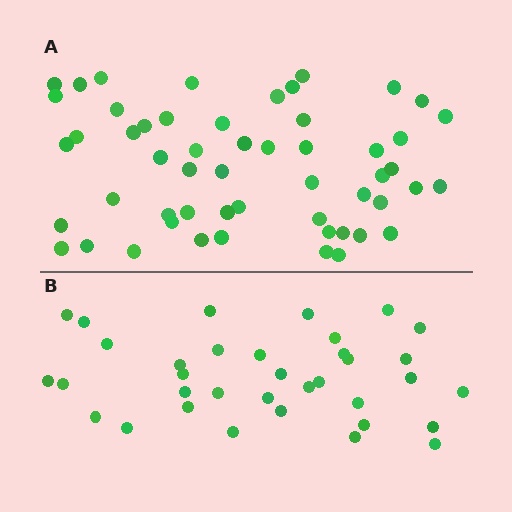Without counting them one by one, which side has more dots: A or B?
Region A (the top region) has more dots.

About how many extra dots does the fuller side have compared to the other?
Region A has approximately 20 more dots than region B.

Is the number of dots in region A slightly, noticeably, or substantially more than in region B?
Region A has substantially more. The ratio is roughly 1.5 to 1.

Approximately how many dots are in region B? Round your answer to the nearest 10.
About 40 dots. (The exact count is 35, which rounds to 40.)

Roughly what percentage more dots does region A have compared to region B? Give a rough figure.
About 55% more.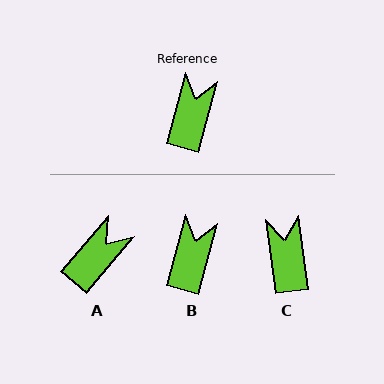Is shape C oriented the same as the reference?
No, it is off by about 23 degrees.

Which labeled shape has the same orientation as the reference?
B.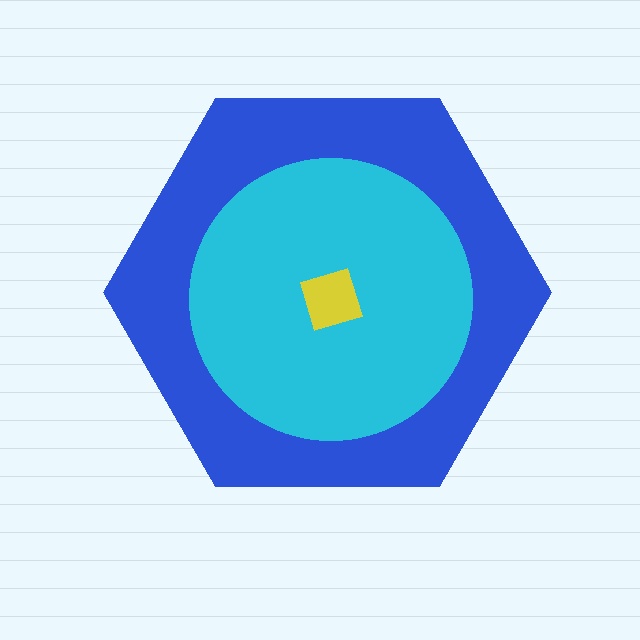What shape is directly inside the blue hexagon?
The cyan circle.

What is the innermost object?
The yellow diamond.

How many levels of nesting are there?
3.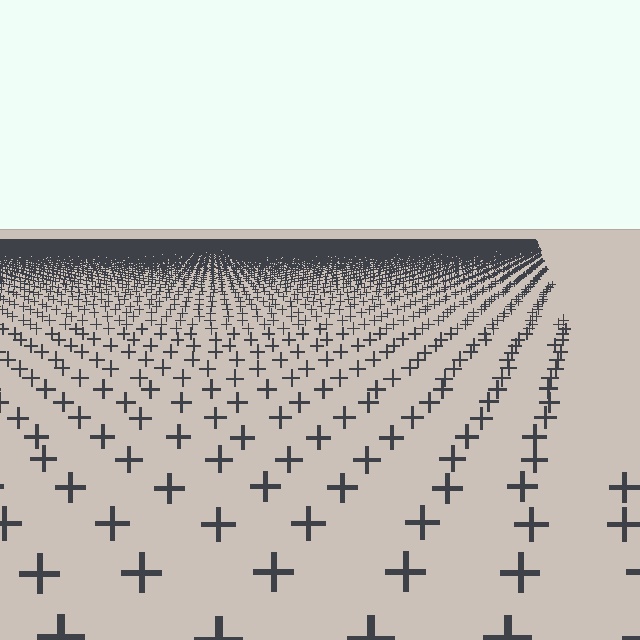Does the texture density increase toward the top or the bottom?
Density increases toward the top.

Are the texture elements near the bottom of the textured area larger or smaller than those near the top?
Larger. Near the bottom, elements are closer to the viewer and appear at a bigger on-screen size.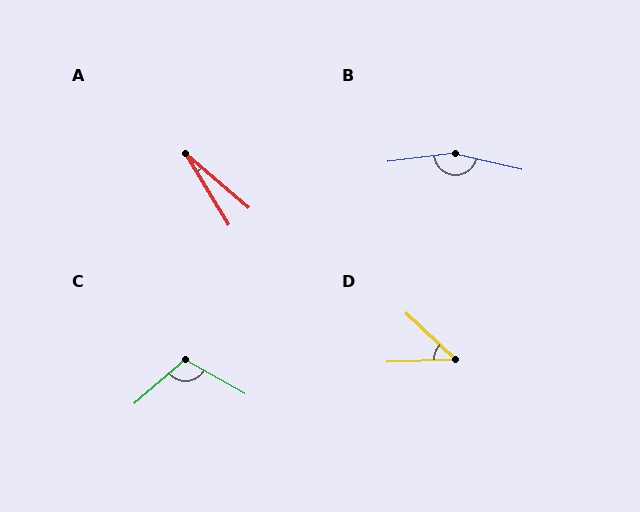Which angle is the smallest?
A, at approximately 19 degrees.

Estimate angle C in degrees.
Approximately 110 degrees.